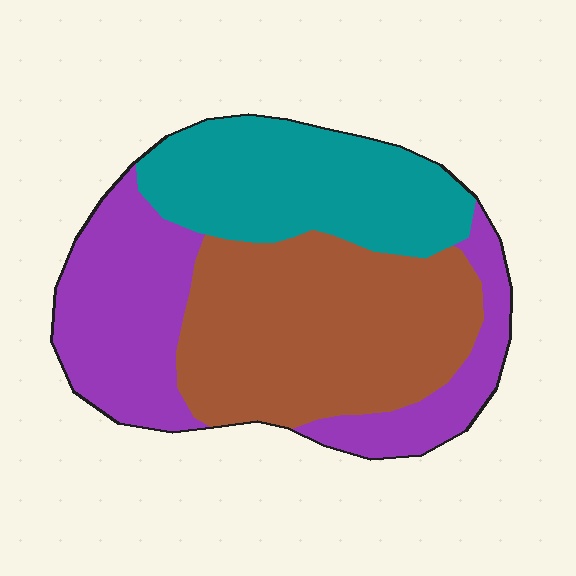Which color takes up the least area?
Teal, at roughly 30%.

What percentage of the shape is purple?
Purple takes up about one third (1/3) of the shape.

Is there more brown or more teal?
Brown.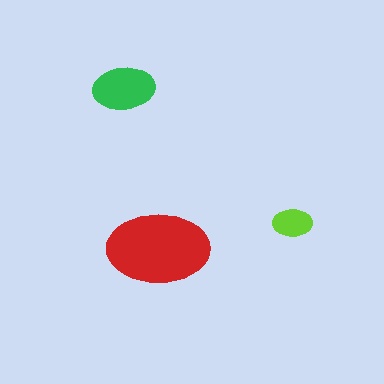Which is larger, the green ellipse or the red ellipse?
The red one.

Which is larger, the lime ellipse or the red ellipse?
The red one.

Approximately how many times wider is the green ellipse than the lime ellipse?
About 1.5 times wider.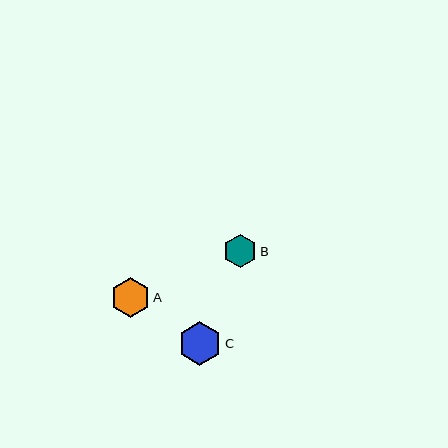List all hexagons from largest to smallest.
From largest to smallest: C, A, B.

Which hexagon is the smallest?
Hexagon B is the smallest with a size of approximately 33 pixels.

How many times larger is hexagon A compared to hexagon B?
Hexagon A is approximately 1.2 times the size of hexagon B.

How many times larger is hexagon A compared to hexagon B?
Hexagon A is approximately 1.2 times the size of hexagon B.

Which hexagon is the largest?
Hexagon C is the largest with a size of approximately 44 pixels.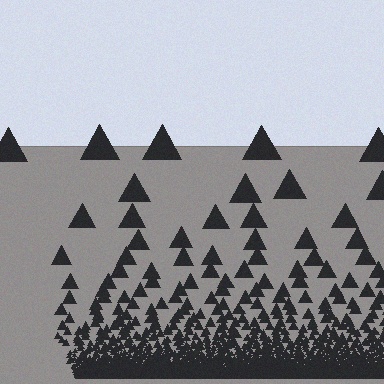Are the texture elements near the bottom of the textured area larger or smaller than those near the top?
Smaller. The gradient is inverted — elements near the bottom are smaller and denser.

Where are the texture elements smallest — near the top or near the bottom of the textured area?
Near the bottom.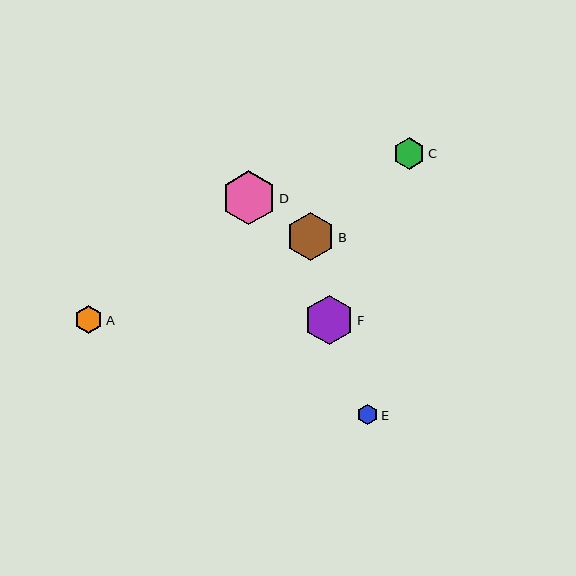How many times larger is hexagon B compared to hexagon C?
Hexagon B is approximately 1.5 times the size of hexagon C.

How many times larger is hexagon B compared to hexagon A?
Hexagon B is approximately 1.7 times the size of hexagon A.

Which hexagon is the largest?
Hexagon D is the largest with a size of approximately 54 pixels.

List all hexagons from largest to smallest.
From largest to smallest: D, F, B, C, A, E.